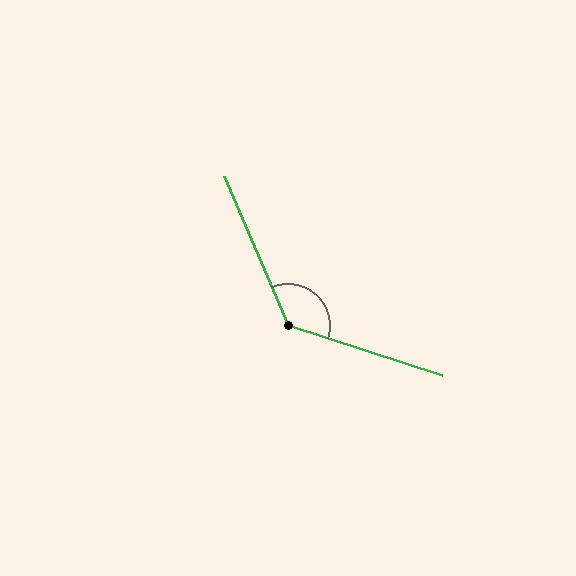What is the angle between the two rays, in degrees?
Approximately 131 degrees.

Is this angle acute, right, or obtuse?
It is obtuse.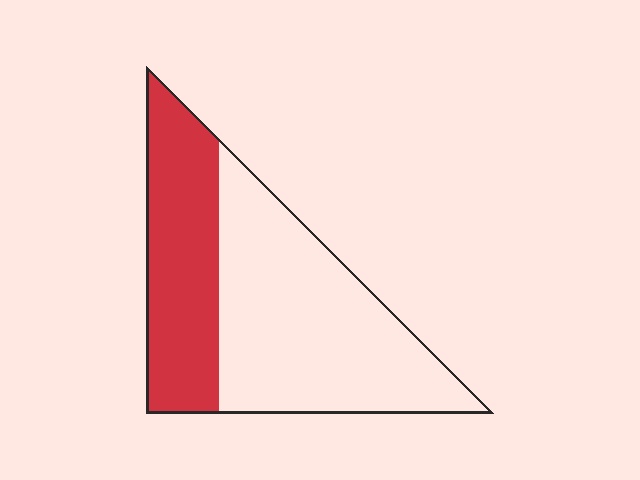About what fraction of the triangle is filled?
About three eighths (3/8).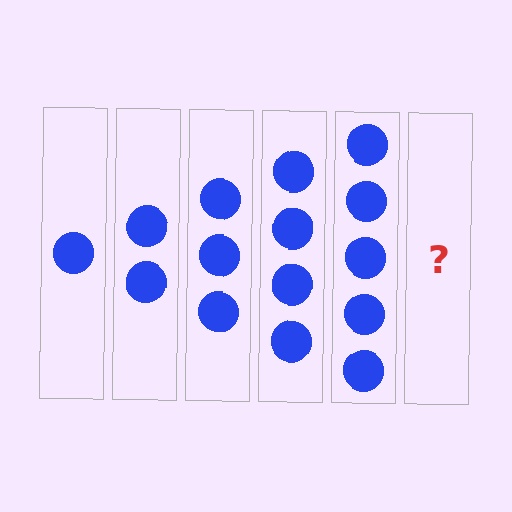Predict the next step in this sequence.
The next step is 6 circles.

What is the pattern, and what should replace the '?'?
The pattern is that each step adds one more circle. The '?' should be 6 circles.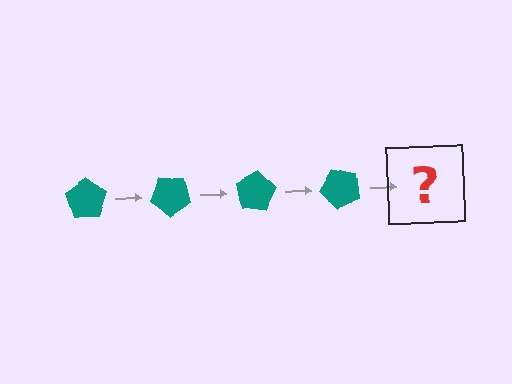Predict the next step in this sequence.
The next step is a teal pentagon rotated 160 degrees.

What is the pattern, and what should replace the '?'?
The pattern is that the pentagon rotates 40 degrees each step. The '?' should be a teal pentagon rotated 160 degrees.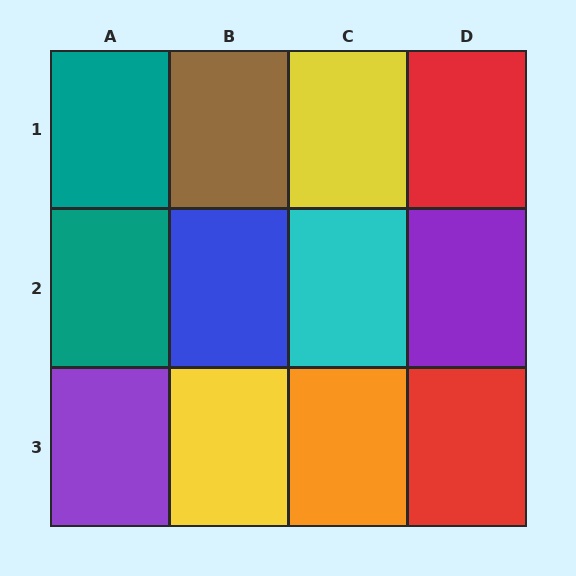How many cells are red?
2 cells are red.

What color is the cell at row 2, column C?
Cyan.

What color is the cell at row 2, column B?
Blue.